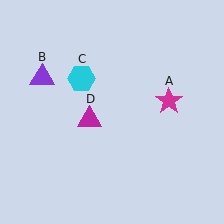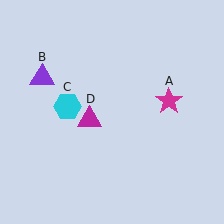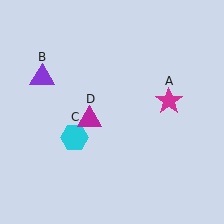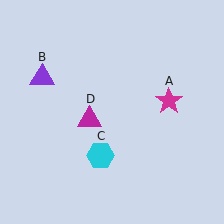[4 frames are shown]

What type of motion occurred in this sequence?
The cyan hexagon (object C) rotated counterclockwise around the center of the scene.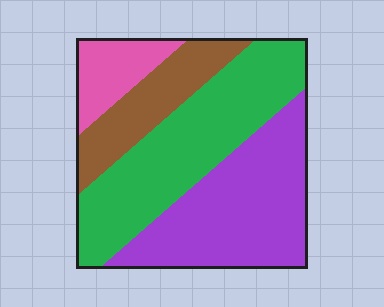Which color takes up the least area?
Pink, at roughly 10%.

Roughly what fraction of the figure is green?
Green covers roughly 35% of the figure.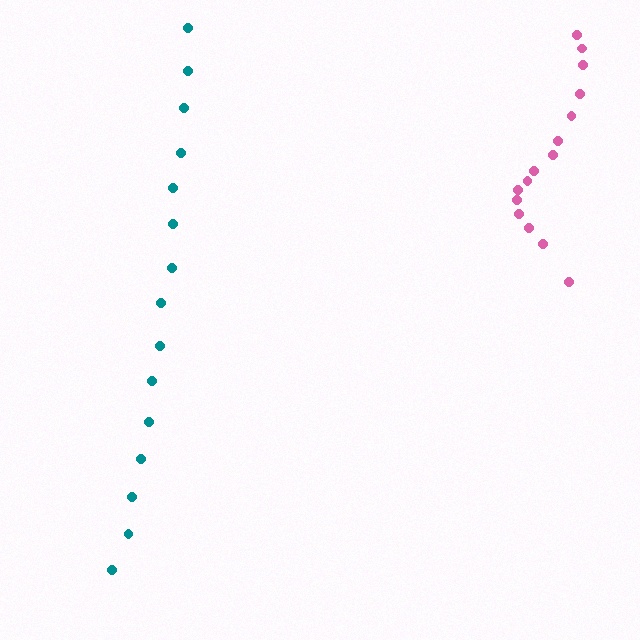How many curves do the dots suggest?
There are 2 distinct paths.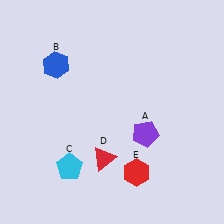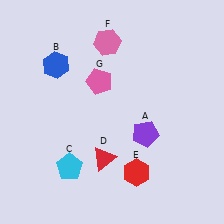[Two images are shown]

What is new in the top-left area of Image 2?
A pink hexagon (F) was added in the top-left area of Image 2.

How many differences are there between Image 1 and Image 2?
There are 2 differences between the two images.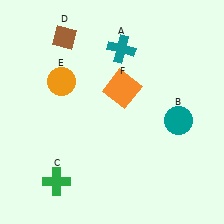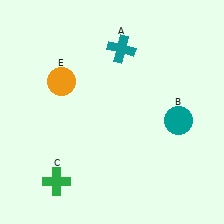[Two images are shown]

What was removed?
The orange square (F), the brown diamond (D) were removed in Image 2.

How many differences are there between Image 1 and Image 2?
There are 2 differences between the two images.